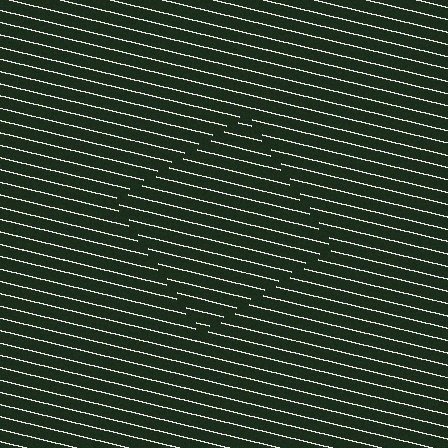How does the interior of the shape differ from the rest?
The interior of the shape contains the same grating, shifted by half a period — the contour is defined by the phase discontinuity where line-ends from the inner and outer gratings abut.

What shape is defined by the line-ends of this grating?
An illusory square. The interior of the shape contains the same grating, shifted by half a period — the contour is defined by the phase discontinuity where line-ends from the inner and outer gratings abut.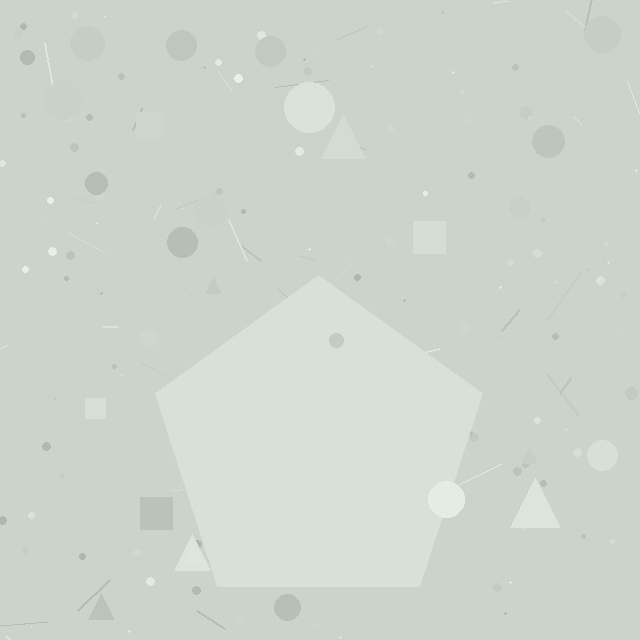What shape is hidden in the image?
A pentagon is hidden in the image.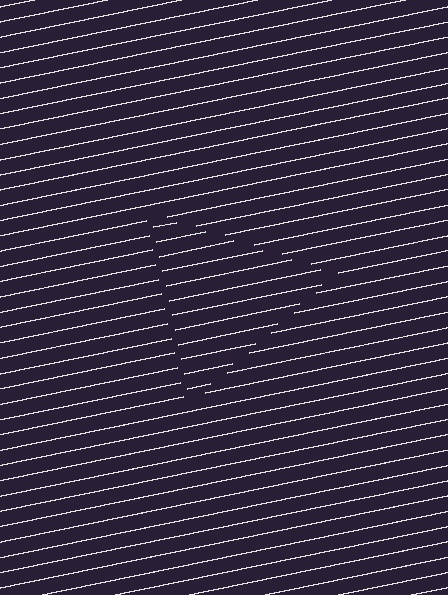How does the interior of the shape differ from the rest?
The interior of the shape contains the same grating, shifted by half a period — the contour is defined by the phase discontinuity where line-ends from the inner and outer gratings abut.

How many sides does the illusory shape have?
3 sides — the line-ends trace a triangle.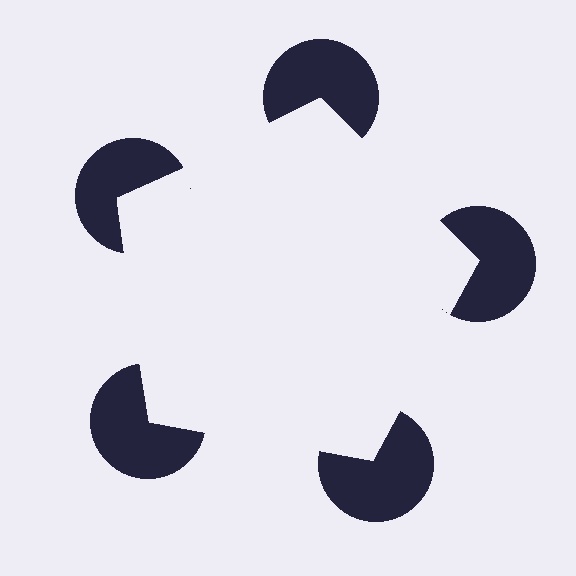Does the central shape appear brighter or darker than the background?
It typically appears slightly brighter than the background, even though no actual brightness change is drawn.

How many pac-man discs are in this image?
There are 5 — one at each vertex of the illusory pentagon.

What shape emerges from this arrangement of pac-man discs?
An illusory pentagon — its edges are inferred from the aligned wedge cuts in the pac-man discs, not physically drawn.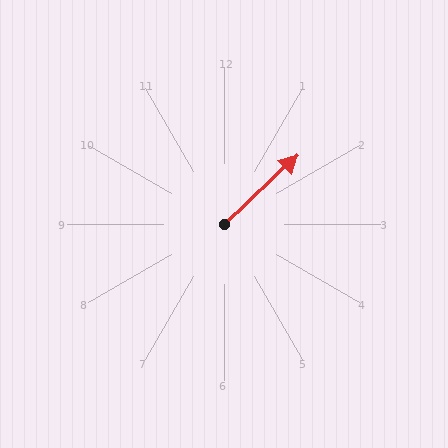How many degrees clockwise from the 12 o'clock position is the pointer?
Approximately 47 degrees.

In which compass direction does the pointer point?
Northeast.